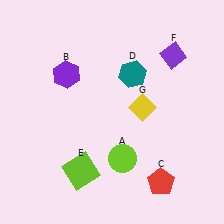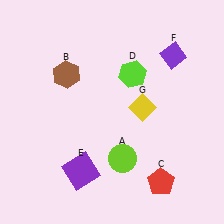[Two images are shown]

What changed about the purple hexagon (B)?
In Image 1, B is purple. In Image 2, it changed to brown.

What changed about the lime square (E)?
In Image 1, E is lime. In Image 2, it changed to purple.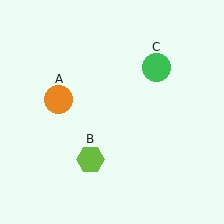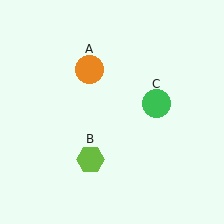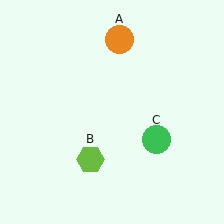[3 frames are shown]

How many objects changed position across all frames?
2 objects changed position: orange circle (object A), green circle (object C).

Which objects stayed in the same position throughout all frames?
Lime hexagon (object B) remained stationary.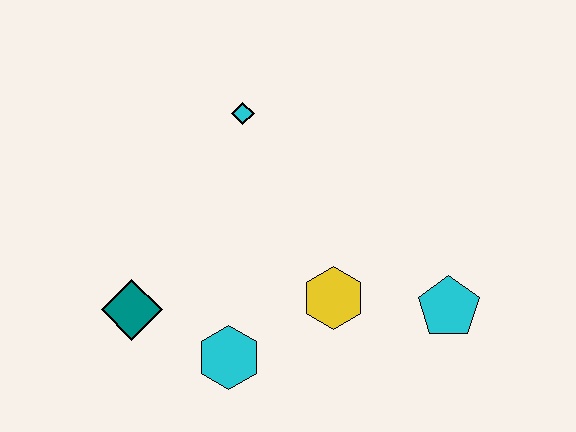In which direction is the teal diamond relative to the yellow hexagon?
The teal diamond is to the left of the yellow hexagon.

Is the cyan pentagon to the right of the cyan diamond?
Yes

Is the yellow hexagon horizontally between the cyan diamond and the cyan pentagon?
Yes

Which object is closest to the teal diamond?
The cyan hexagon is closest to the teal diamond.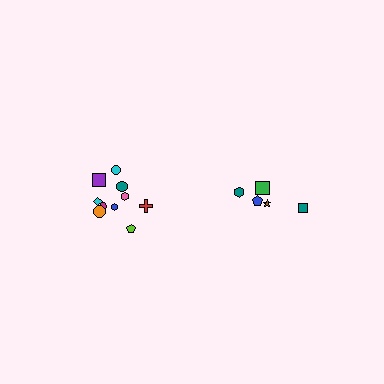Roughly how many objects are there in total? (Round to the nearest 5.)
Roughly 15 objects in total.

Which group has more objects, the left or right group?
The left group.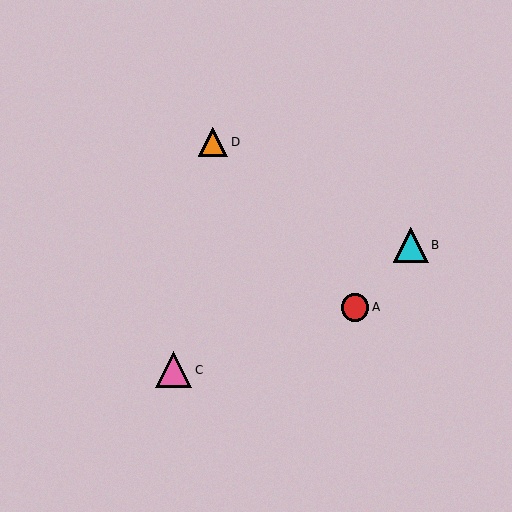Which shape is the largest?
The pink triangle (labeled C) is the largest.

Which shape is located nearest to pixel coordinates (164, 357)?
The pink triangle (labeled C) at (174, 370) is nearest to that location.